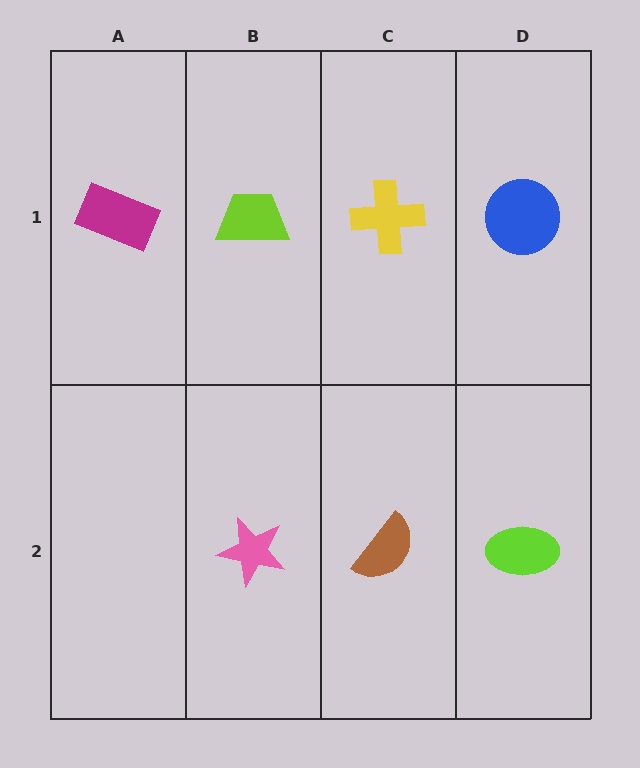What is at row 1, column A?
A magenta rectangle.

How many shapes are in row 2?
3 shapes.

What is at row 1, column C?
A yellow cross.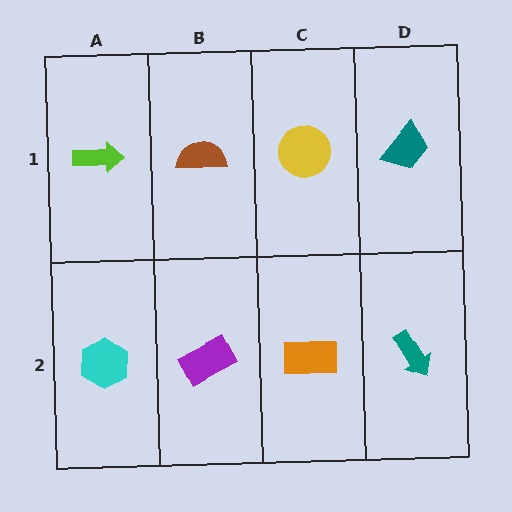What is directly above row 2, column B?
A brown semicircle.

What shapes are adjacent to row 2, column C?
A yellow circle (row 1, column C), a purple rectangle (row 2, column B), a teal arrow (row 2, column D).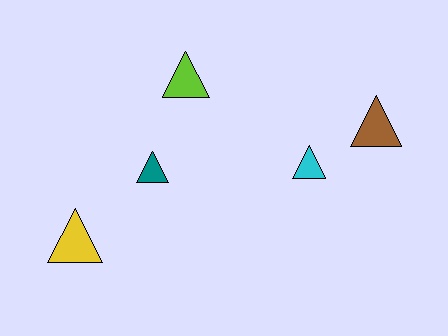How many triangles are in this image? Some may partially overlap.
There are 5 triangles.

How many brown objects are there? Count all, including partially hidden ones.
There is 1 brown object.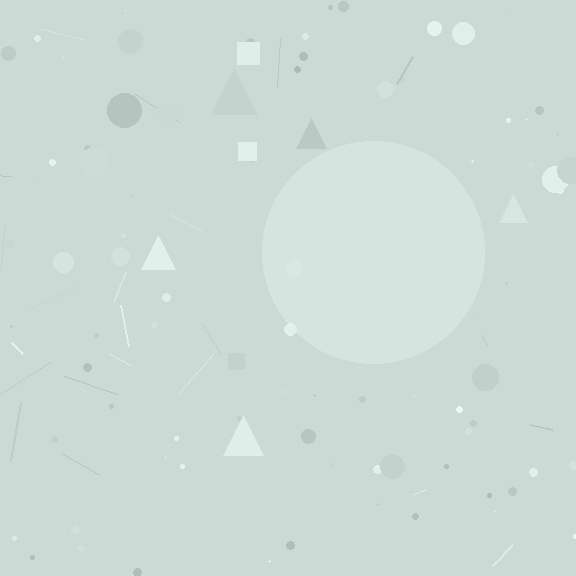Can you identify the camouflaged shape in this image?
The camouflaged shape is a circle.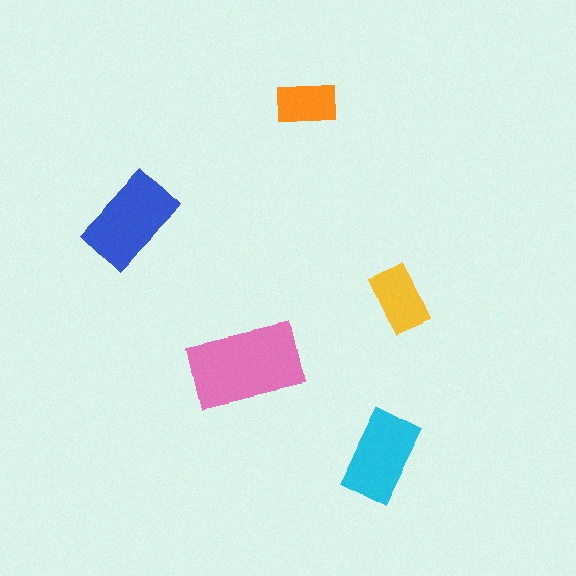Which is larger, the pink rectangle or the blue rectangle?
The pink one.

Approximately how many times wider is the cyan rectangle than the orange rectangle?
About 1.5 times wider.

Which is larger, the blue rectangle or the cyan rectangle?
The blue one.